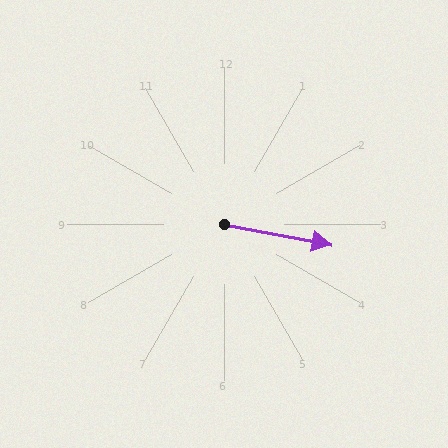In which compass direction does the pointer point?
East.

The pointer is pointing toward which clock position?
Roughly 3 o'clock.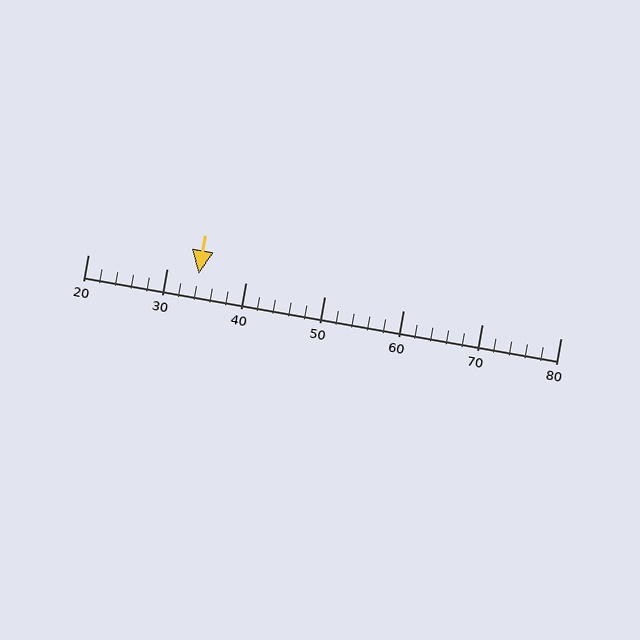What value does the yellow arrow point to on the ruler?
The yellow arrow points to approximately 34.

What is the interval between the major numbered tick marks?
The major tick marks are spaced 10 units apart.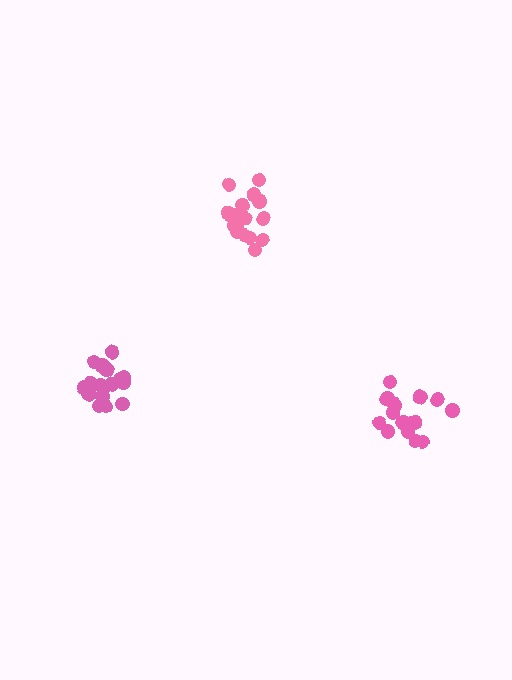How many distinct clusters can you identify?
There are 3 distinct clusters.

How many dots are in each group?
Group 1: 17 dots, Group 2: 18 dots, Group 3: 15 dots (50 total).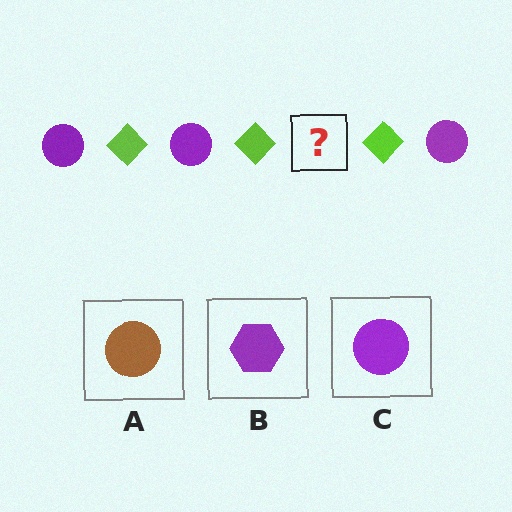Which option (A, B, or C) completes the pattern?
C.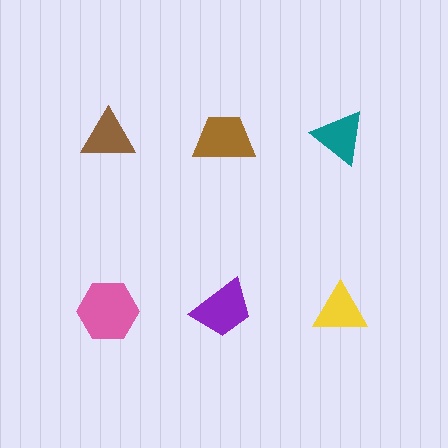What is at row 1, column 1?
A brown triangle.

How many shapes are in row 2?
3 shapes.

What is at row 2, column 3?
A yellow triangle.